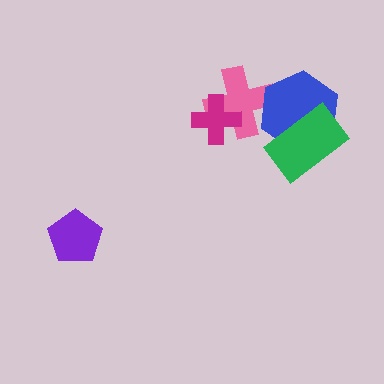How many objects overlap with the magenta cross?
1 object overlaps with the magenta cross.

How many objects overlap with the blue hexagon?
2 objects overlap with the blue hexagon.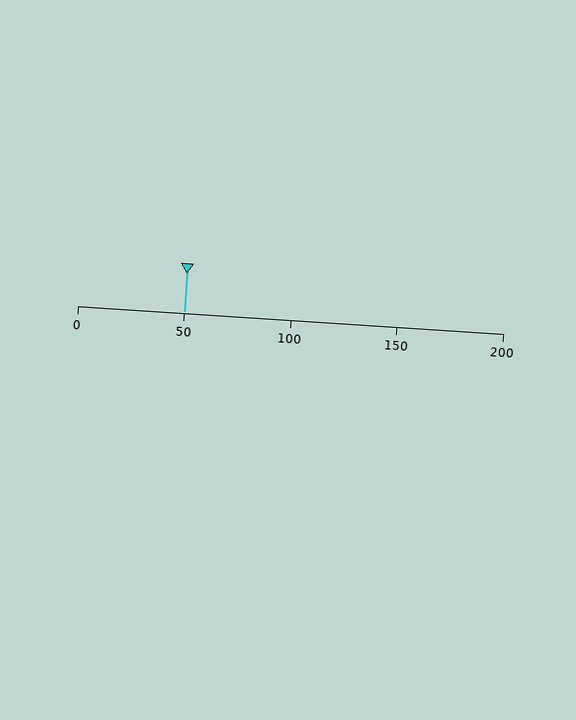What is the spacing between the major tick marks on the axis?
The major ticks are spaced 50 apart.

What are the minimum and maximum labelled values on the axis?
The axis runs from 0 to 200.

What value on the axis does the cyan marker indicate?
The marker indicates approximately 50.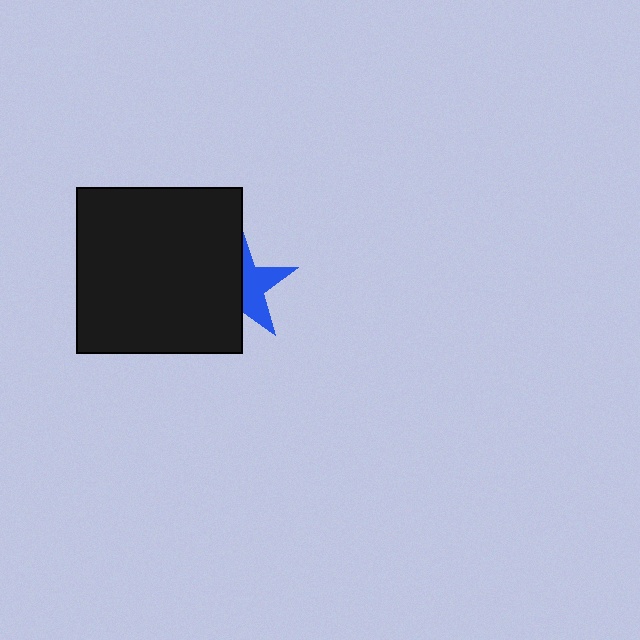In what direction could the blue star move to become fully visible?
The blue star could move right. That would shift it out from behind the black square entirely.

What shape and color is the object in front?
The object in front is a black square.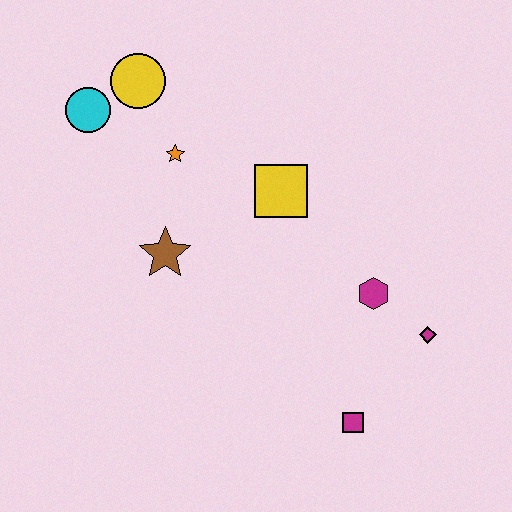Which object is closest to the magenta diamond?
The magenta hexagon is closest to the magenta diamond.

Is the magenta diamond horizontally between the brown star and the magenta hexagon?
No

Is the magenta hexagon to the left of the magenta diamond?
Yes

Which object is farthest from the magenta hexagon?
The cyan circle is farthest from the magenta hexagon.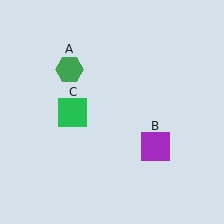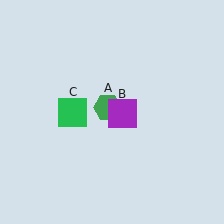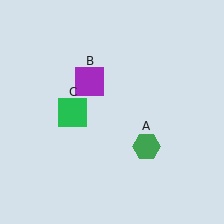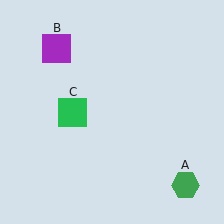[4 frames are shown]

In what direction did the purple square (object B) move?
The purple square (object B) moved up and to the left.